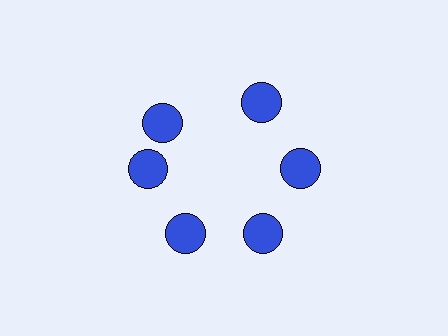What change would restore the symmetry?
The symmetry would be restored by rotating it back into even spacing with its neighbors so that all 6 circles sit at equal angles and equal distance from the center.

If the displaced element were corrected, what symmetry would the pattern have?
It would have 6-fold rotational symmetry — the pattern would map onto itself every 60 degrees.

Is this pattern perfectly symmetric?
No. The 6 blue circles are arranged in a ring, but one element near the 11 o'clock position is rotated out of alignment along the ring, breaking the 6-fold rotational symmetry.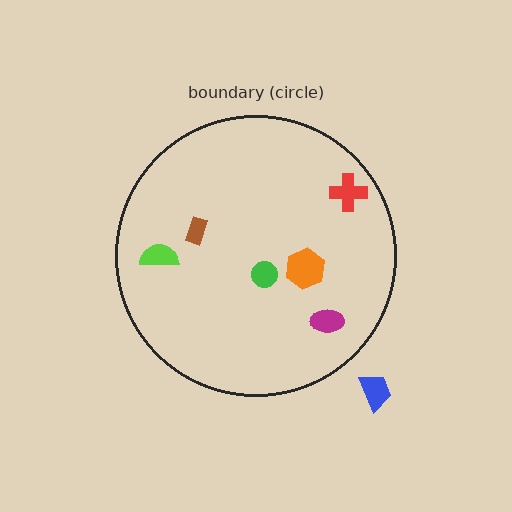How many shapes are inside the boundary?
6 inside, 1 outside.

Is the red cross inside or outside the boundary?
Inside.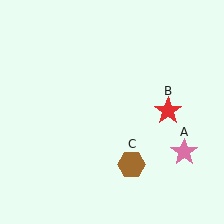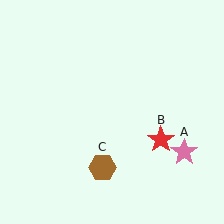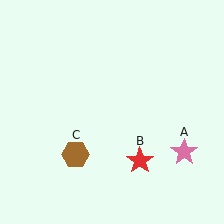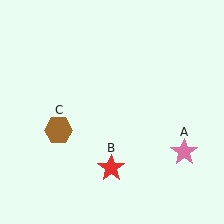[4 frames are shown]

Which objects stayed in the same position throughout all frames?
Pink star (object A) remained stationary.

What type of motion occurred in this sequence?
The red star (object B), brown hexagon (object C) rotated clockwise around the center of the scene.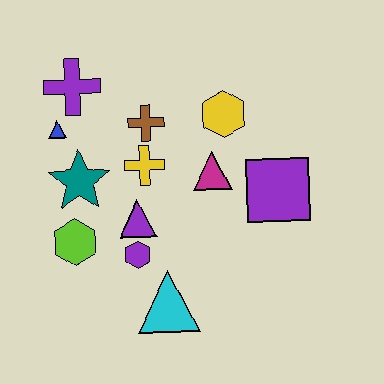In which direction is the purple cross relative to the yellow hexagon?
The purple cross is to the left of the yellow hexagon.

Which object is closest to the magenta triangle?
The yellow hexagon is closest to the magenta triangle.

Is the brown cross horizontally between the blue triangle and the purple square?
Yes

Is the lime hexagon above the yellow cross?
No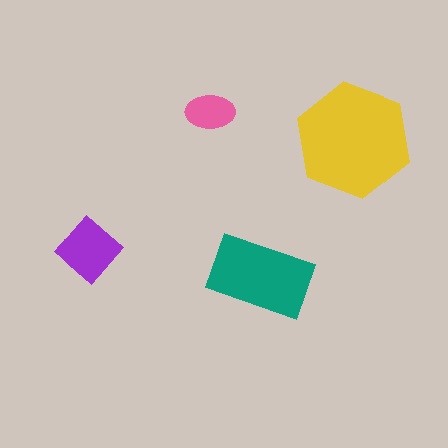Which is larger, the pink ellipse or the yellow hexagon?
The yellow hexagon.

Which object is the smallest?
The pink ellipse.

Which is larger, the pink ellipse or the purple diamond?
The purple diamond.